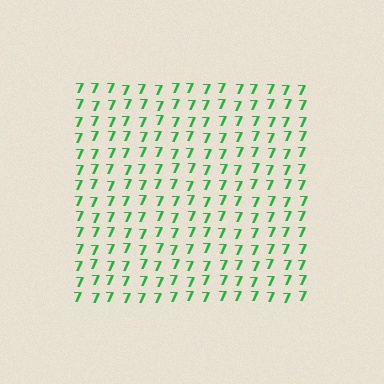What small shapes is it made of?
It is made of small digit 7's.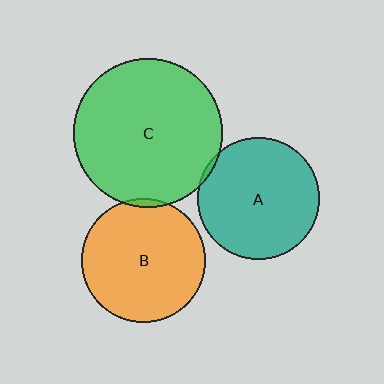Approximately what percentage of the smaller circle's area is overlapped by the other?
Approximately 5%.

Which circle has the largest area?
Circle C (green).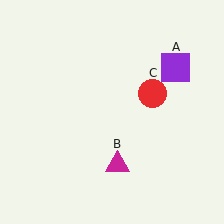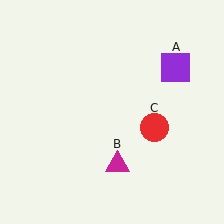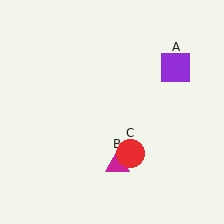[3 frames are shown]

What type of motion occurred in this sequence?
The red circle (object C) rotated clockwise around the center of the scene.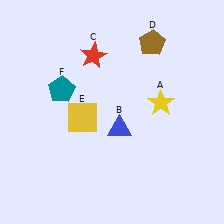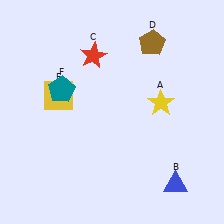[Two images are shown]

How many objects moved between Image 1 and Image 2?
2 objects moved between the two images.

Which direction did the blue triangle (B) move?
The blue triangle (B) moved down.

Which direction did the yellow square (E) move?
The yellow square (E) moved left.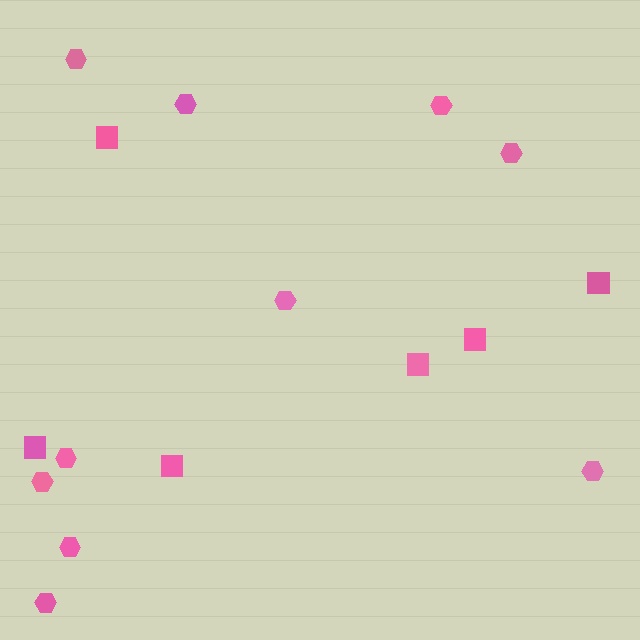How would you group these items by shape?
There are 2 groups: one group of squares (6) and one group of hexagons (10).